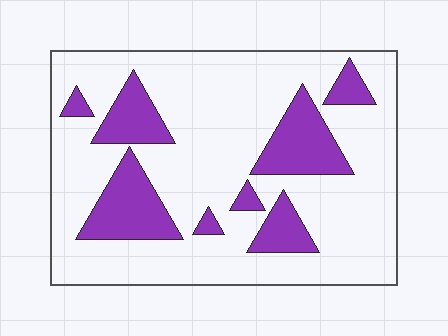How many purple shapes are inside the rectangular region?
8.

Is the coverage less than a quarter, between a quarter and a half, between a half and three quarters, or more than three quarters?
Less than a quarter.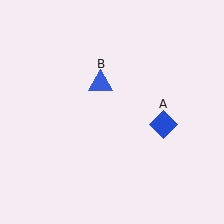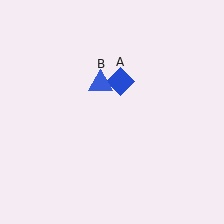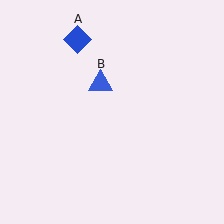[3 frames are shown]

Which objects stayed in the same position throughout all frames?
Blue triangle (object B) remained stationary.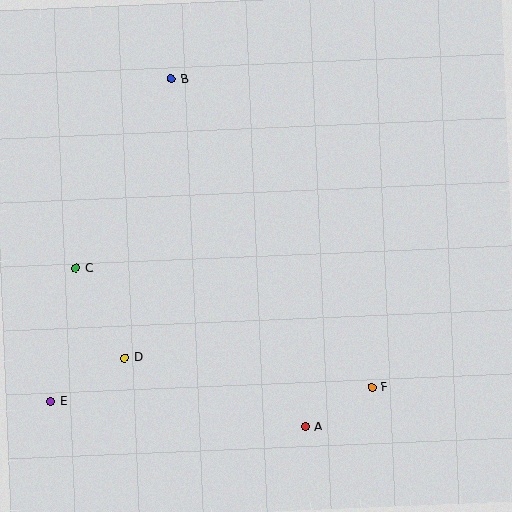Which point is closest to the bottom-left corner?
Point E is closest to the bottom-left corner.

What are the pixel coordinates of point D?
Point D is at (125, 358).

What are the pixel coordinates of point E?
Point E is at (51, 402).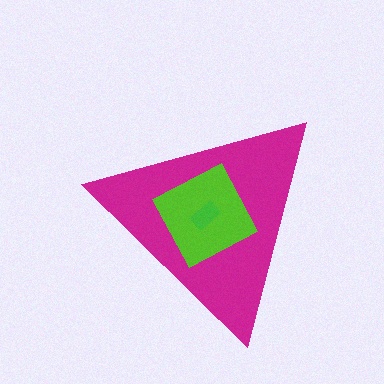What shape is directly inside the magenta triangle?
The lime diamond.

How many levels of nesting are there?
3.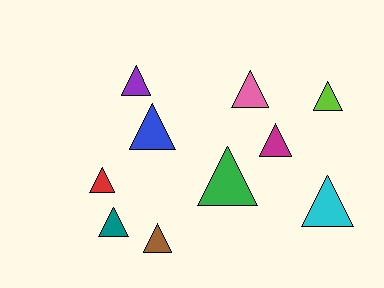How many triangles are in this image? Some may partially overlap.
There are 10 triangles.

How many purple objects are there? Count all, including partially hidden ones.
There is 1 purple object.